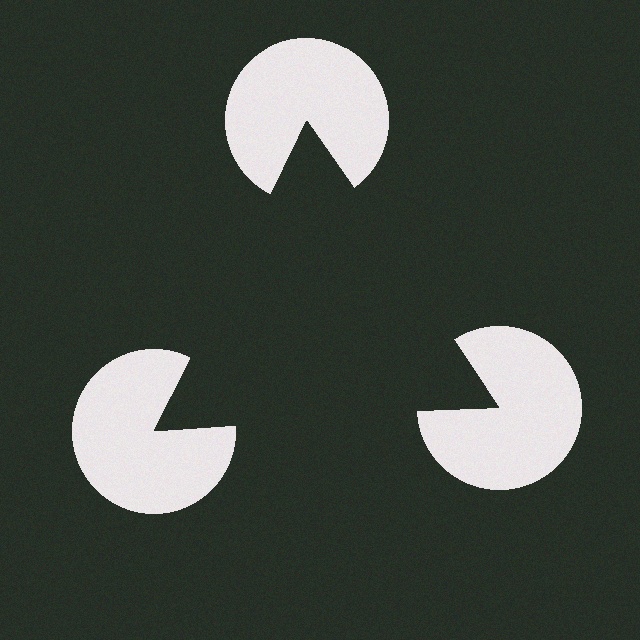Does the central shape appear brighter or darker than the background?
It typically appears slightly darker than the background, even though no actual brightness change is drawn.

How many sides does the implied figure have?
3 sides.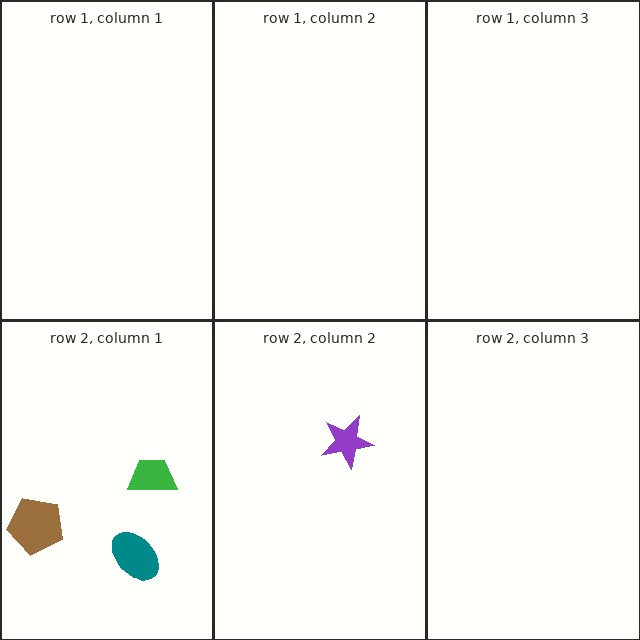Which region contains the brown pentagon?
The row 2, column 1 region.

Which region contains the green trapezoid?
The row 2, column 1 region.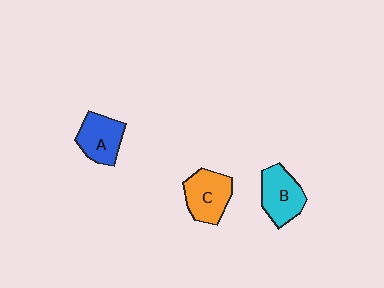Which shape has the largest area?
Shape C (orange).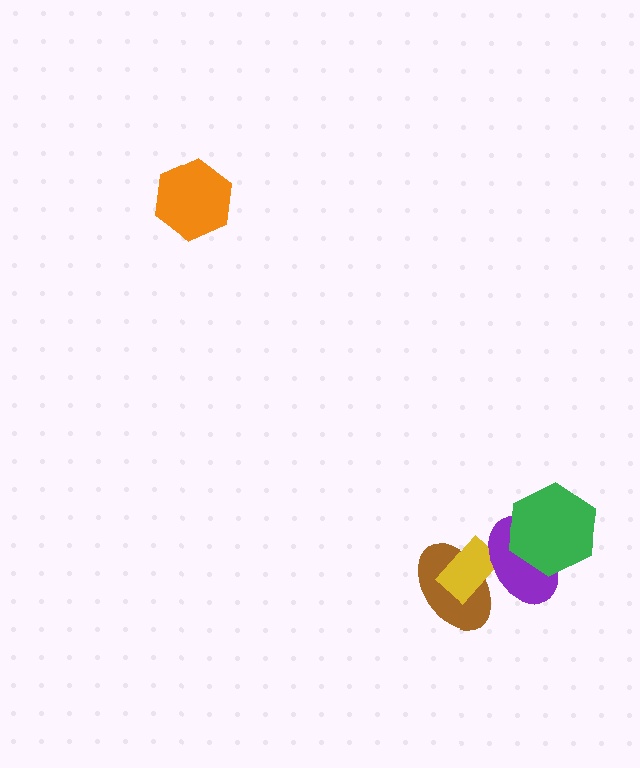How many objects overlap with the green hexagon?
1 object overlaps with the green hexagon.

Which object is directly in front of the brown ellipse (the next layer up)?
The yellow rectangle is directly in front of the brown ellipse.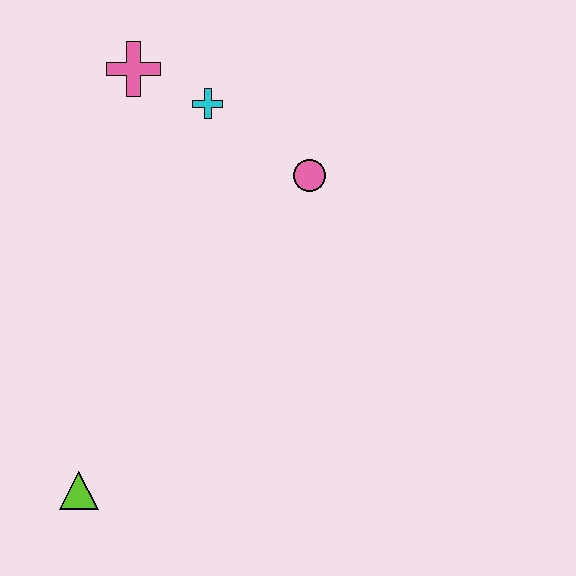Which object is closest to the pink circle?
The cyan cross is closest to the pink circle.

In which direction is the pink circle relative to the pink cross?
The pink circle is to the right of the pink cross.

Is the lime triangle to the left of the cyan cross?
Yes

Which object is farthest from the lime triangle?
The pink cross is farthest from the lime triangle.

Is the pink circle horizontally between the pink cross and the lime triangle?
No